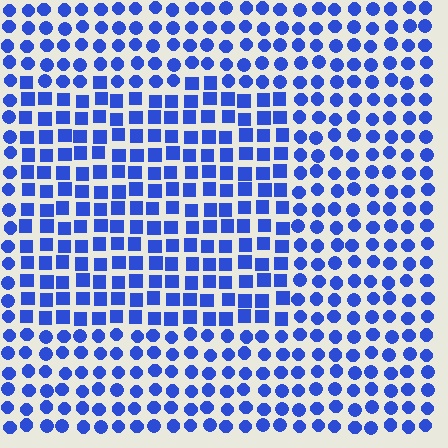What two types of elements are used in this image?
The image uses squares inside the rectangle region and circles outside it.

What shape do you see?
I see a rectangle.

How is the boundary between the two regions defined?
The boundary is defined by a change in element shape: squares inside vs. circles outside. All elements share the same color and spacing.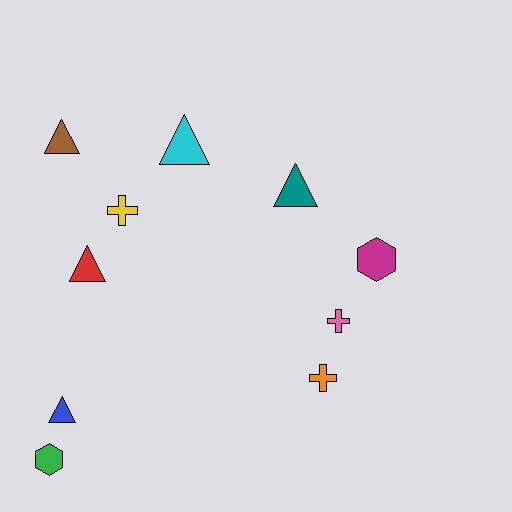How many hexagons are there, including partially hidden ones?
There are 2 hexagons.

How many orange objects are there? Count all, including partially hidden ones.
There is 1 orange object.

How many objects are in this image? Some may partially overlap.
There are 10 objects.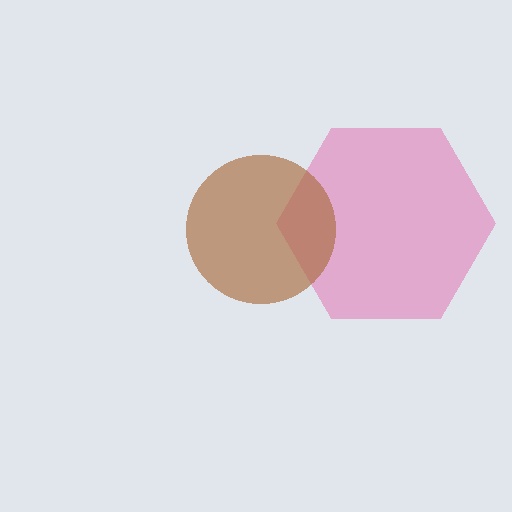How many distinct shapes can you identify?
There are 2 distinct shapes: a pink hexagon, a brown circle.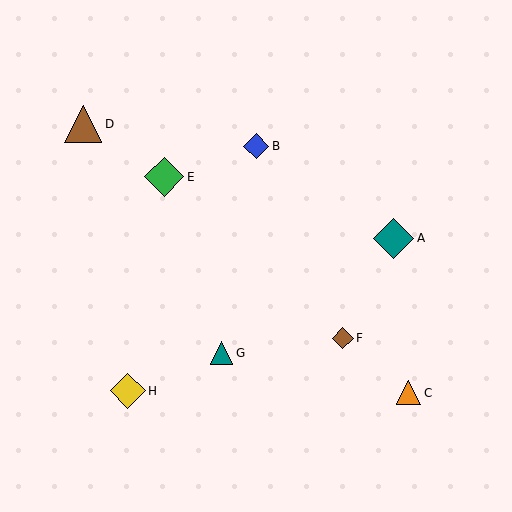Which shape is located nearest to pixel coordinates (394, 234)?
The teal diamond (labeled A) at (394, 238) is nearest to that location.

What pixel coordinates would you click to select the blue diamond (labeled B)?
Click at (256, 146) to select the blue diamond B.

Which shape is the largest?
The teal diamond (labeled A) is the largest.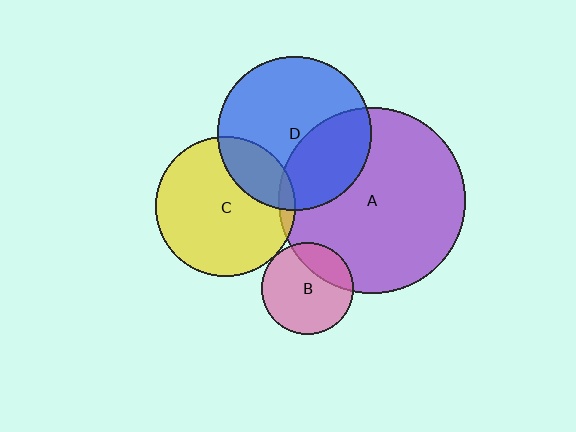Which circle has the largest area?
Circle A (purple).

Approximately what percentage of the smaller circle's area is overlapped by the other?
Approximately 5%.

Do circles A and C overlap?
Yes.